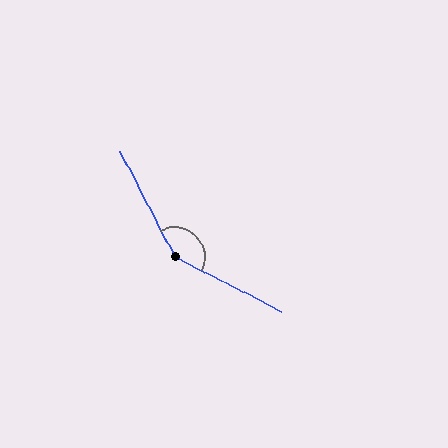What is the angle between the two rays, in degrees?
Approximately 144 degrees.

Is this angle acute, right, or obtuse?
It is obtuse.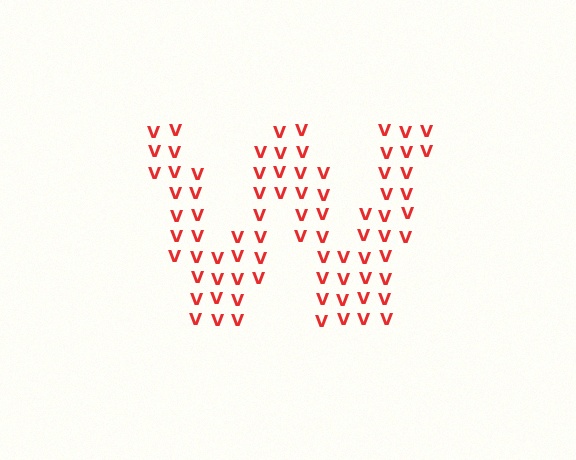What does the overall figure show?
The overall figure shows the letter W.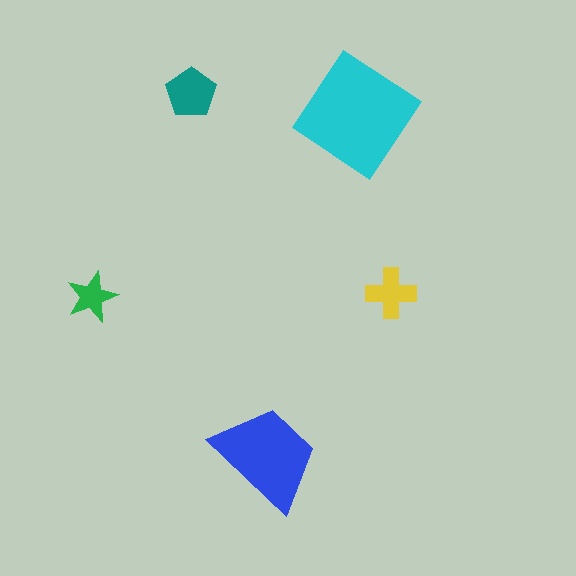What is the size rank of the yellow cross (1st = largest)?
4th.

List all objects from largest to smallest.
The cyan diamond, the blue trapezoid, the teal pentagon, the yellow cross, the green star.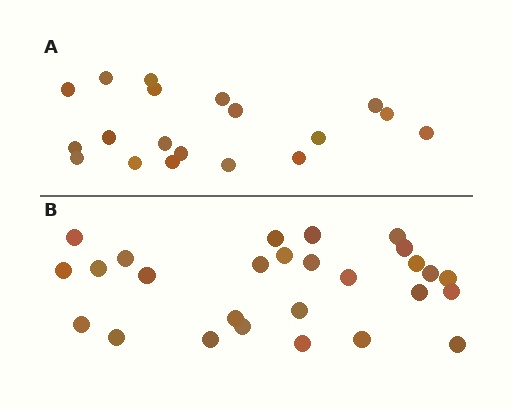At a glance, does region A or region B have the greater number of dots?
Region B (the bottom region) has more dots.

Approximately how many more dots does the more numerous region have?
Region B has roughly 8 or so more dots than region A.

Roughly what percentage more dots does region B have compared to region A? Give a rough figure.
About 40% more.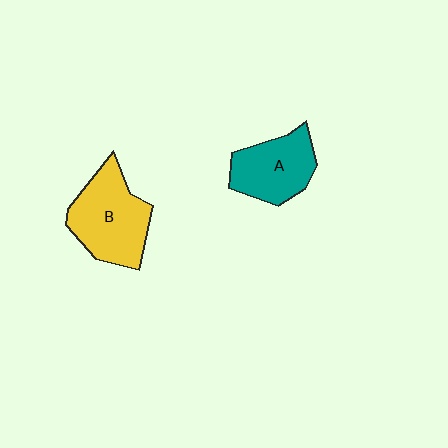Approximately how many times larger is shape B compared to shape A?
Approximately 1.3 times.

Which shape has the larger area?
Shape B (yellow).